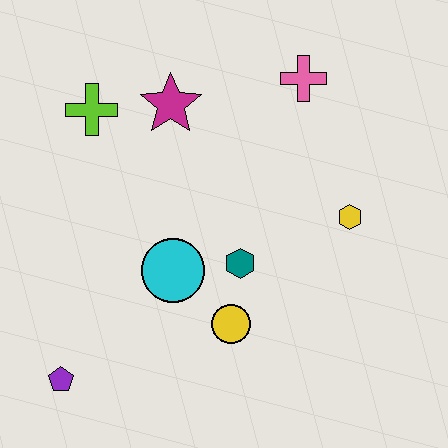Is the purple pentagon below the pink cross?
Yes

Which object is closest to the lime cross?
The magenta star is closest to the lime cross.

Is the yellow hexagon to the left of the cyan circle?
No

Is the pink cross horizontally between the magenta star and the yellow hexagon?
Yes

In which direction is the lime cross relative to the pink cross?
The lime cross is to the left of the pink cross.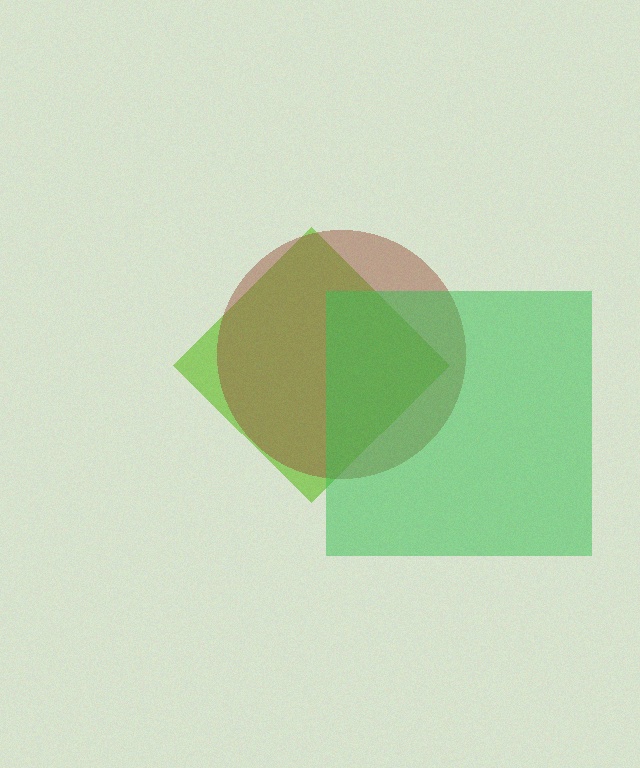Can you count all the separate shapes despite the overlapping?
Yes, there are 3 separate shapes.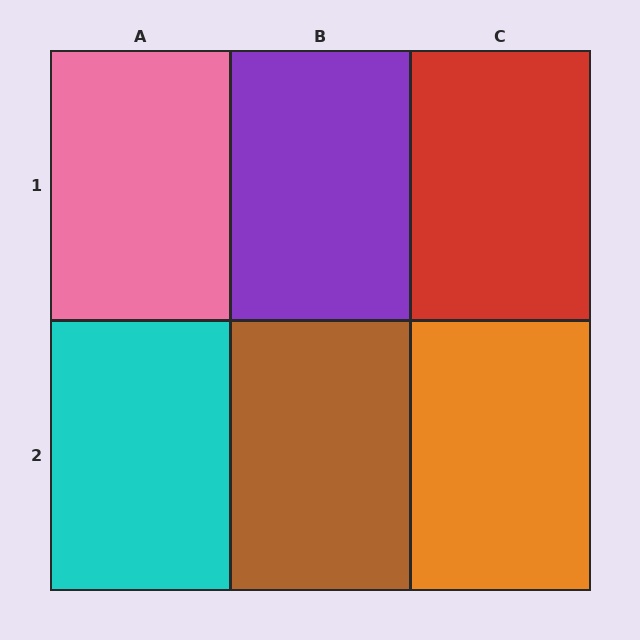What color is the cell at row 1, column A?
Pink.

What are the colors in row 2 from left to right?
Cyan, brown, orange.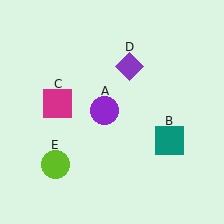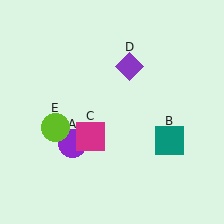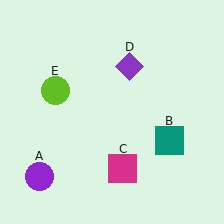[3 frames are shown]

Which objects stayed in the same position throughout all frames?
Teal square (object B) and purple diamond (object D) remained stationary.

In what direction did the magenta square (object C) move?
The magenta square (object C) moved down and to the right.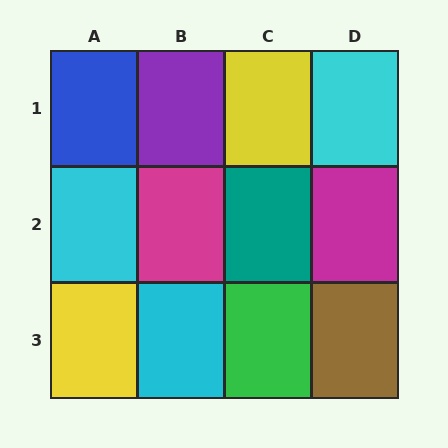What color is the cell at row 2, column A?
Cyan.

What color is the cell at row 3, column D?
Brown.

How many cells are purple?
1 cell is purple.